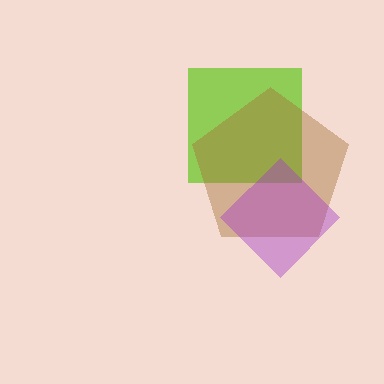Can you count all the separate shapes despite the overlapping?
Yes, there are 3 separate shapes.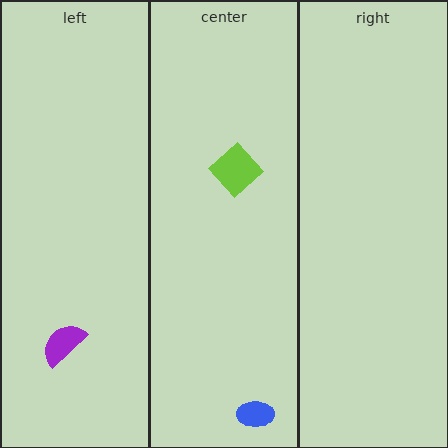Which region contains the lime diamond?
The center region.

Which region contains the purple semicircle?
The left region.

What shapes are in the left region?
The purple semicircle.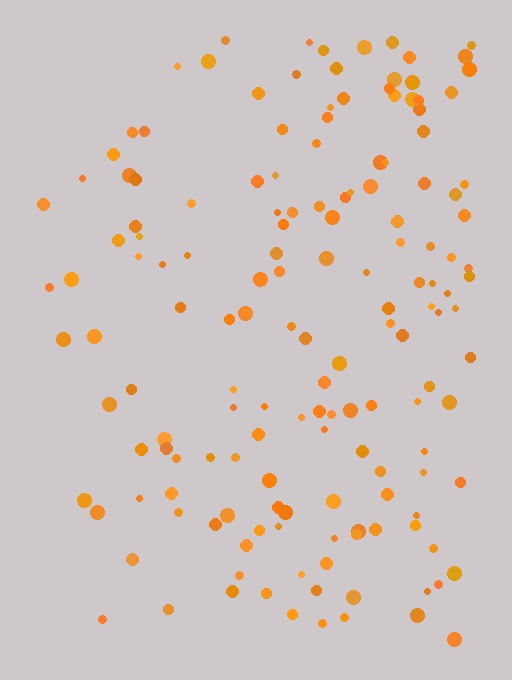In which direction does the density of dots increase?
From left to right, with the right side densest.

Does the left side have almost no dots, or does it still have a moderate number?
Still a moderate number, just noticeably fewer than the right.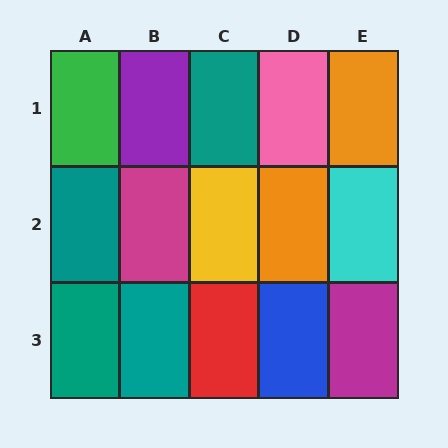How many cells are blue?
1 cell is blue.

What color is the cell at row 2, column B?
Magenta.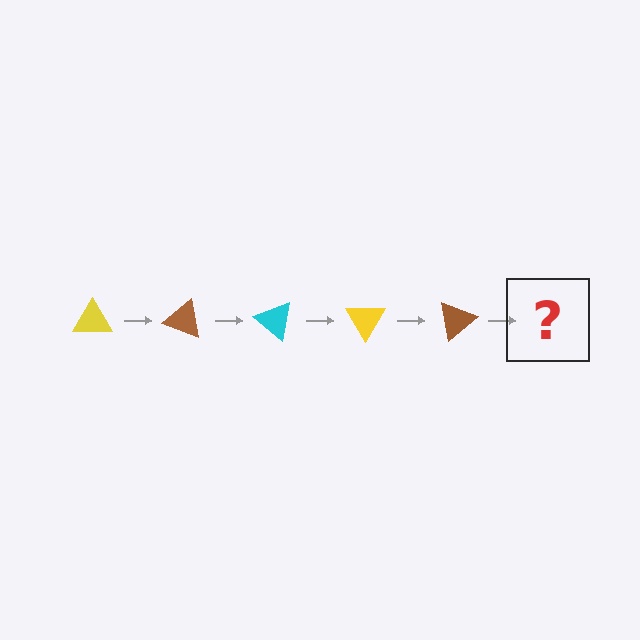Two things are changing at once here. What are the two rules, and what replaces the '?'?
The two rules are that it rotates 20 degrees each step and the color cycles through yellow, brown, and cyan. The '?' should be a cyan triangle, rotated 100 degrees from the start.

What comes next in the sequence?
The next element should be a cyan triangle, rotated 100 degrees from the start.